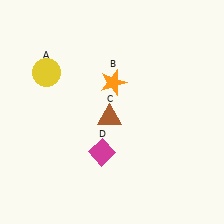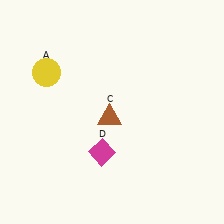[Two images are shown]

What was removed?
The orange star (B) was removed in Image 2.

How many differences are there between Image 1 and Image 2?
There is 1 difference between the two images.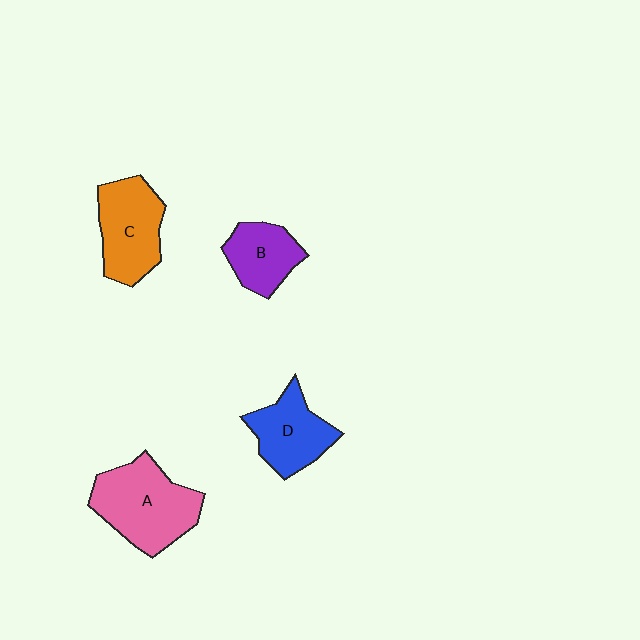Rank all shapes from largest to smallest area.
From largest to smallest: A (pink), C (orange), D (blue), B (purple).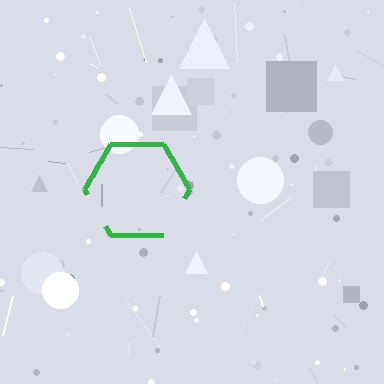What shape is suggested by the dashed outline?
The dashed outline suggests a hexagon.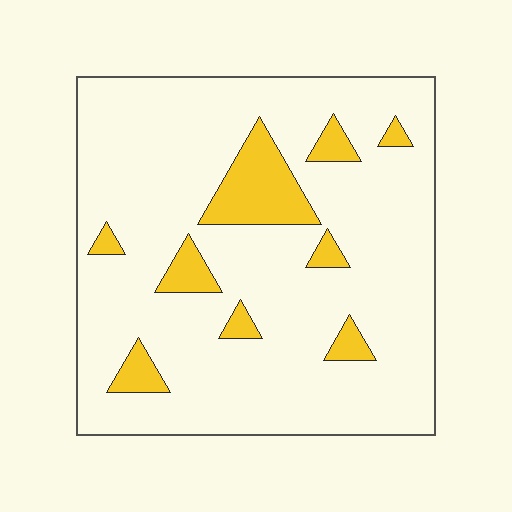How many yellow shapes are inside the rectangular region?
9.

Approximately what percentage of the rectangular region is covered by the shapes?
Approximately 15%.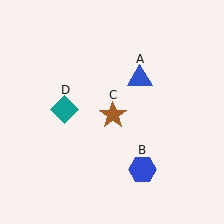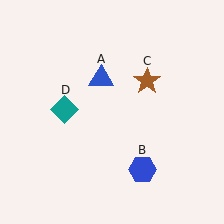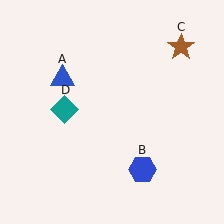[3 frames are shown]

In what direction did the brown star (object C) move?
The brown star (object C) moved up and to the right.